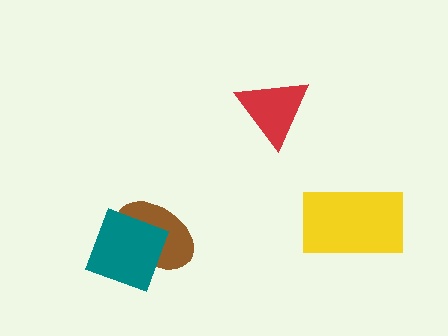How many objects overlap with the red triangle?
0 objects overlap with the red triangle.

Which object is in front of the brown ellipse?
The teal diamond is in front of the brown ellipse.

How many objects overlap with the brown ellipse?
1 object overlaps with the brown ellipse.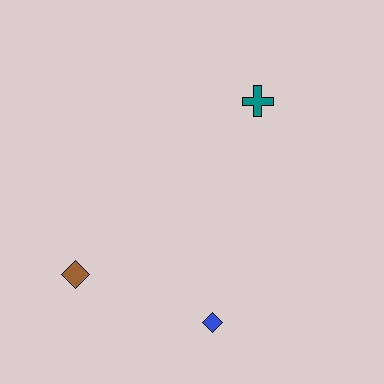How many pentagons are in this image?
There are no pentagons.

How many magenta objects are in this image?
There are no magenta objects.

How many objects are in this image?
There are 3 objects.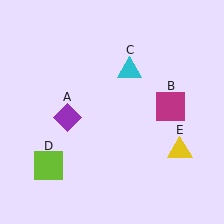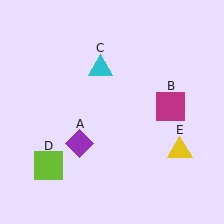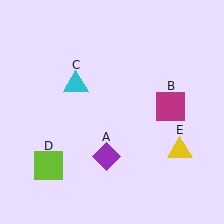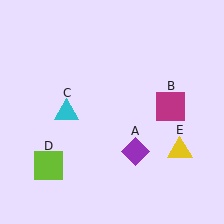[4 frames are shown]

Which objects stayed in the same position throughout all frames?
Magenta square (object B) and lime square (object D) and yellow triangle (object E) remained stationary.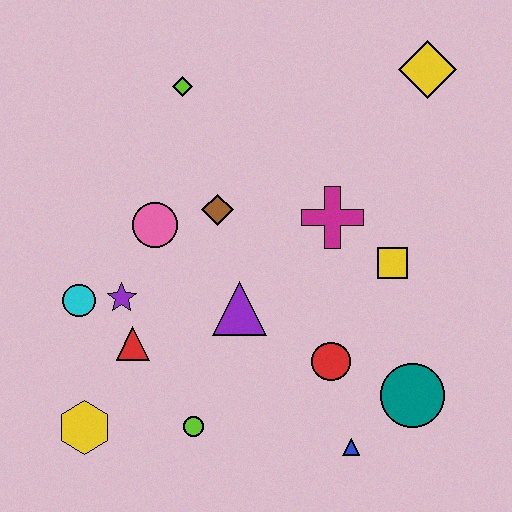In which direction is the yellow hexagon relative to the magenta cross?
The yellow hexagon is to the left of the magenta cross.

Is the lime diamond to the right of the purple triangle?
No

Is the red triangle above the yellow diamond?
No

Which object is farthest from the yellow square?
The yellow hexagon is farthest from the yellow square.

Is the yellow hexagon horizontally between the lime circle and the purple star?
No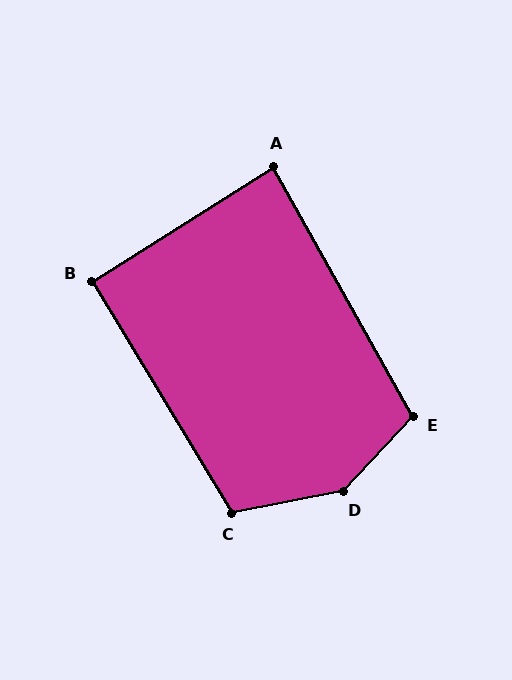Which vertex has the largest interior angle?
D, at approximately 144 degrees.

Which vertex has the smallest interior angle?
A, at approximately 87 degrees.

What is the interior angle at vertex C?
Approximately 110 degrees (obtuse).